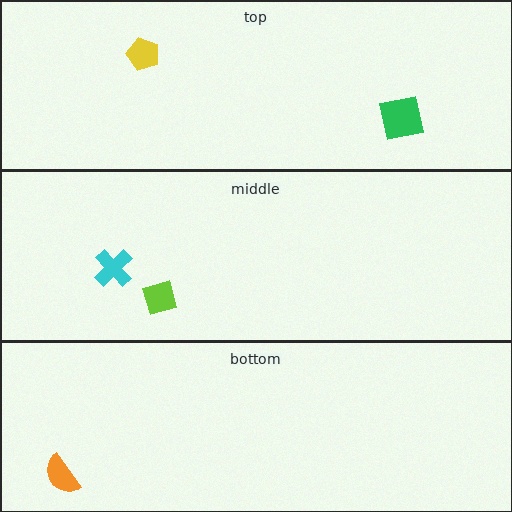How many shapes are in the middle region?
2.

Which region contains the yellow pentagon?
The top region.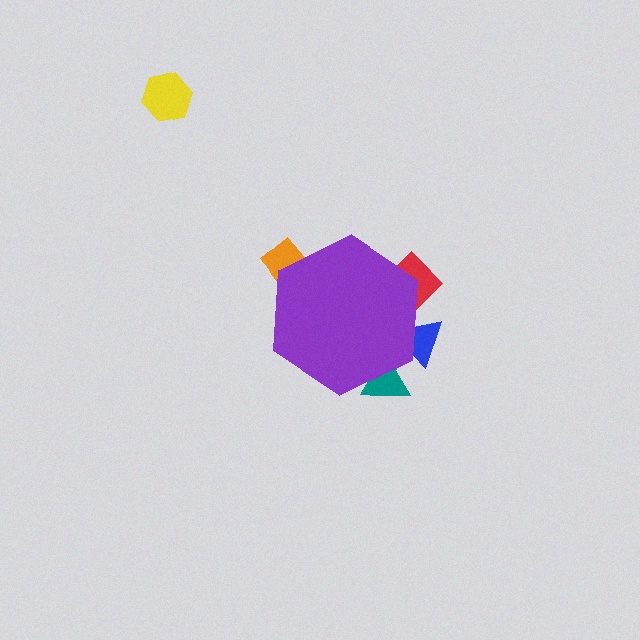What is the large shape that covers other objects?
A purple hexagon.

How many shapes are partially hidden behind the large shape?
4 shapes are partially hidden.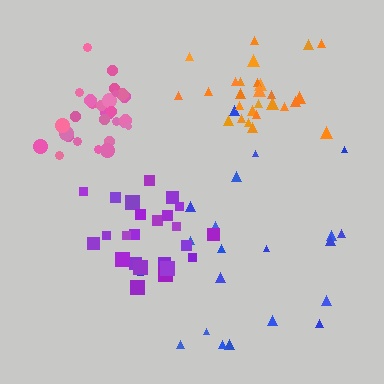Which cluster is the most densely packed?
Pink.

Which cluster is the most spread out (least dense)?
Blue.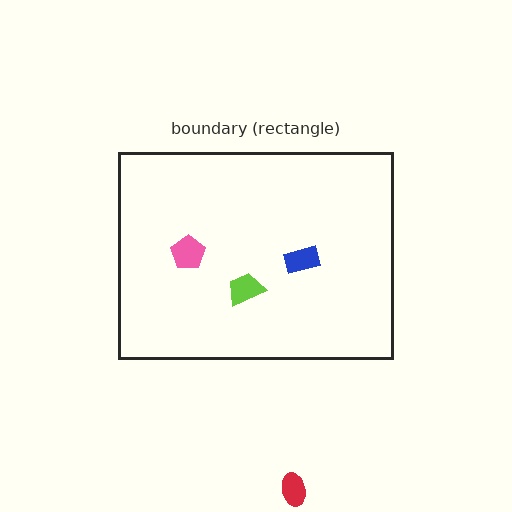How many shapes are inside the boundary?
3 inside, 1 outside.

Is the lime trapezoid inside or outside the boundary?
Inside.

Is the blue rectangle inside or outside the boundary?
Inside.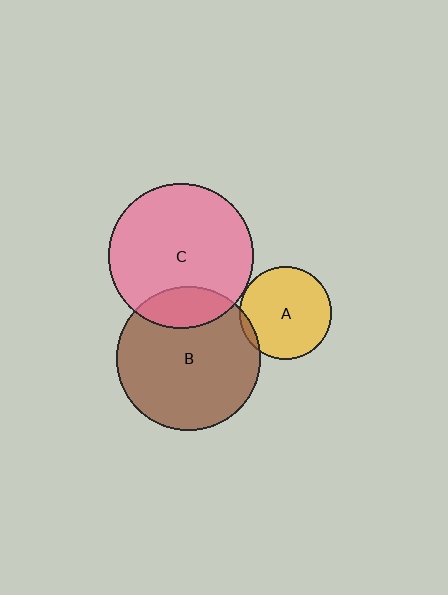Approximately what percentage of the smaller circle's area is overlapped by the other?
Approximately 20%.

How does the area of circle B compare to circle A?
Approximately 2.4 times.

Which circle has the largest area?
Circle C (pink).